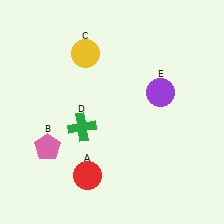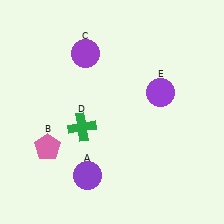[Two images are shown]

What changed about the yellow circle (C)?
In Image 1, C is yellow. In Image 2, it changed to purple.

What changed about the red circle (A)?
In Image 1, A is red. In Image 2, it changed to purple.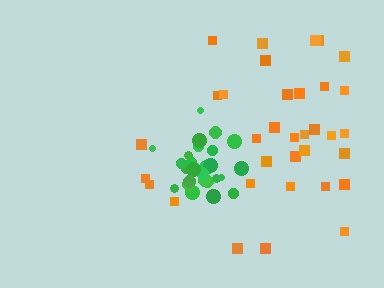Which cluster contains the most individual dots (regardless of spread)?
Orange (35).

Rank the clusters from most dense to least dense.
green, orange.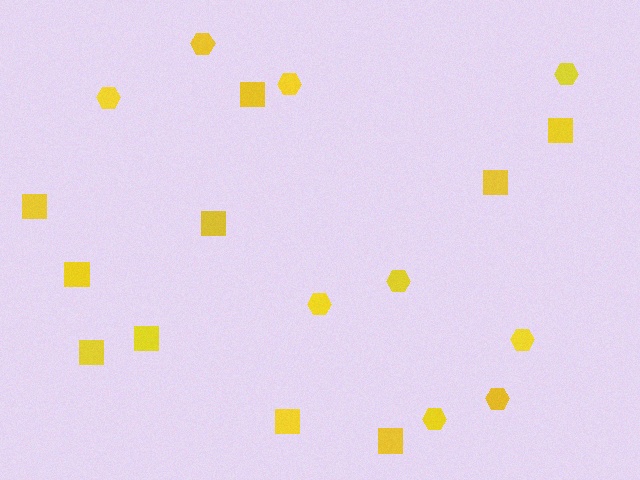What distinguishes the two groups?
There are 2 groups: one group of squares (10) and one group of hexagons (9).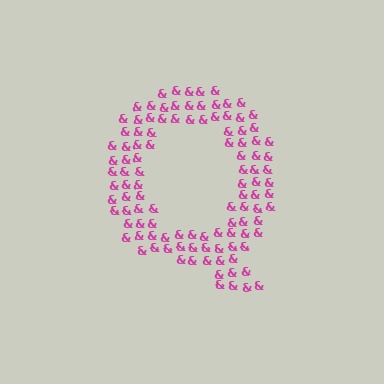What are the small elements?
The small elements are ampersands.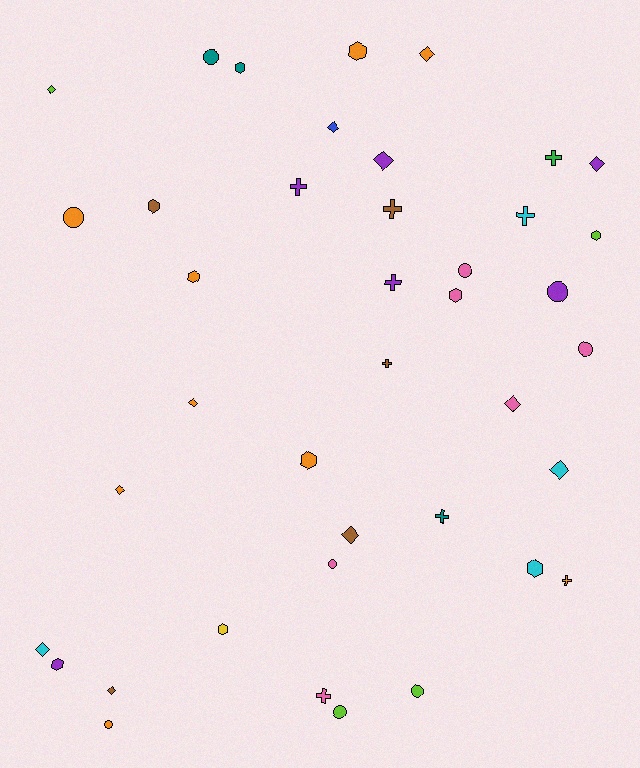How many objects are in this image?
There are 40 objects.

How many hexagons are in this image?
There are 10 hexagons.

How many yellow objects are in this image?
There is 1 yellow object.